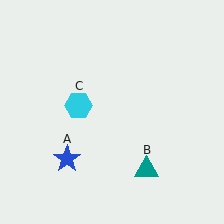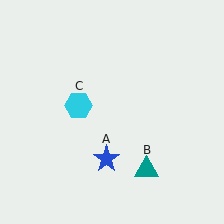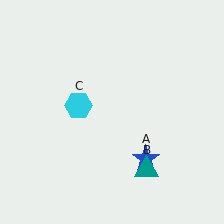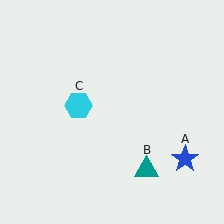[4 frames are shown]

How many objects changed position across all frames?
1 object changed position: blue star (object A).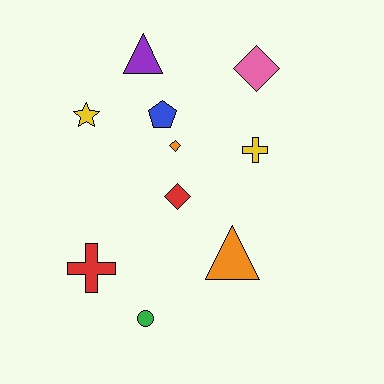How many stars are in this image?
There is 1 star.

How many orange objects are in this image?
There are 2 orange objects.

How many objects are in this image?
There are 10 objects.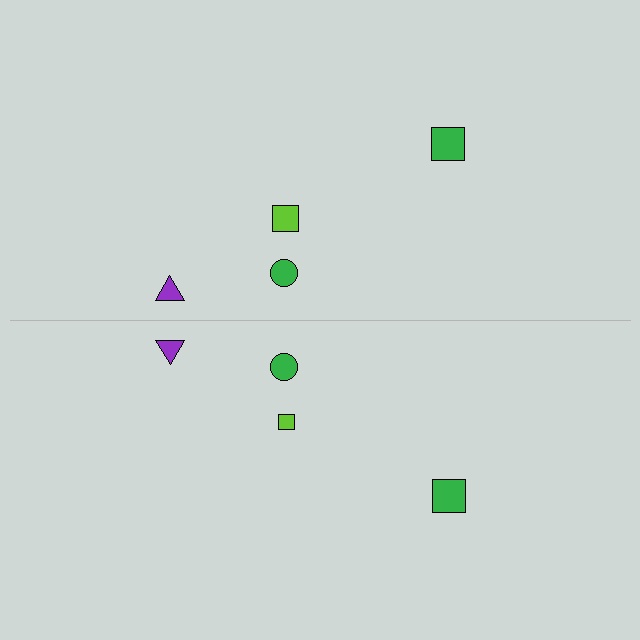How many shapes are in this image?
There are 8 shapes in this image.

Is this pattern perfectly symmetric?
No, the pattern is not perfectly symmetric. The lime square on the bottom side has a different size than its mirror counterpart.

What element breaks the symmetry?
The lime square on the bottom side has a different size than its mirror counterpart.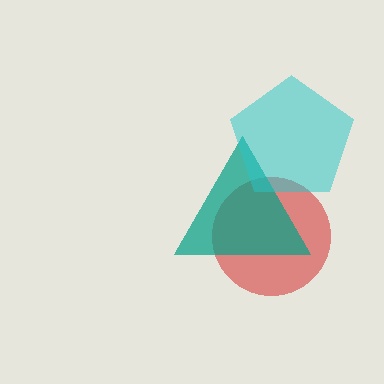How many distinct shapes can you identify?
There are 3 distinct shapes: a red circle, a teal triangle, a cyan pentagon.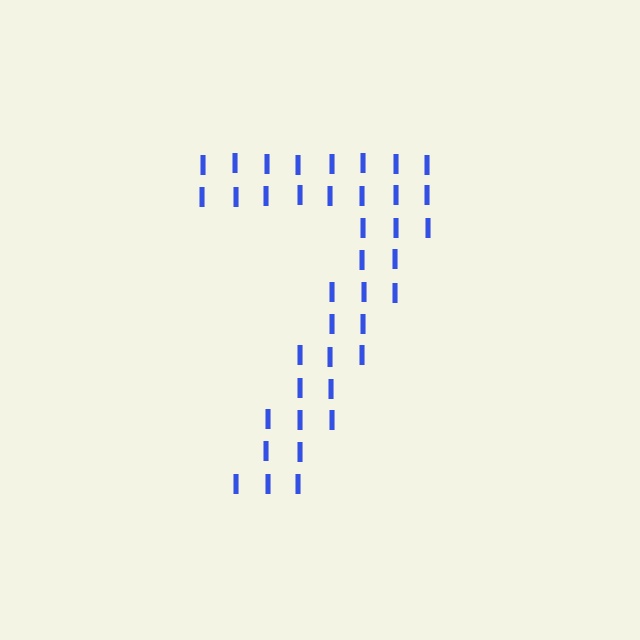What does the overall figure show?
The overall figure shows the digit 7.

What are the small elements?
The small elements are letter I's.